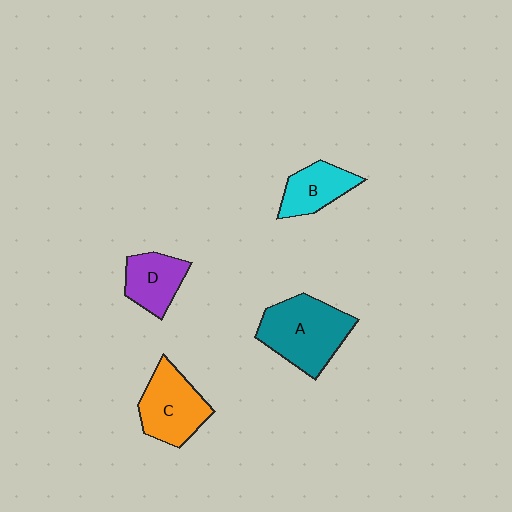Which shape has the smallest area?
Shape B (cyan).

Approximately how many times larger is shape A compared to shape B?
Approximately 1.8 times.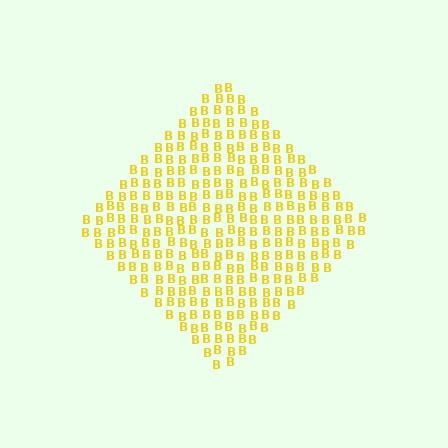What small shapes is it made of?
It is made of small letter B's.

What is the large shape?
The large shape is a diamond.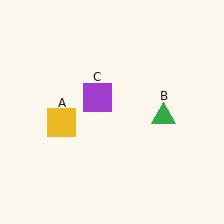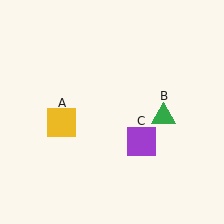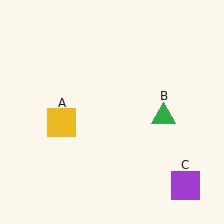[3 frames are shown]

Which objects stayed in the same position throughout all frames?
Yellow square (object A) and green triangle (object B) remained stationary.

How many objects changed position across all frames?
1 object changed position: purple square (object C).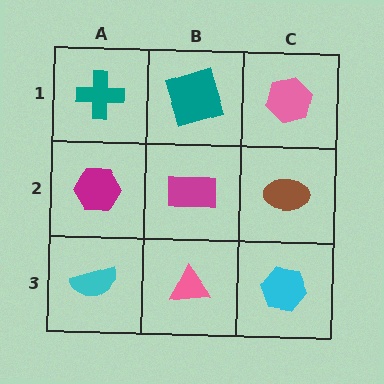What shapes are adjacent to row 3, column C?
A brown ellipse (row 2, column C), a pink triangle (row 3, column B).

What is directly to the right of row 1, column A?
A teal square.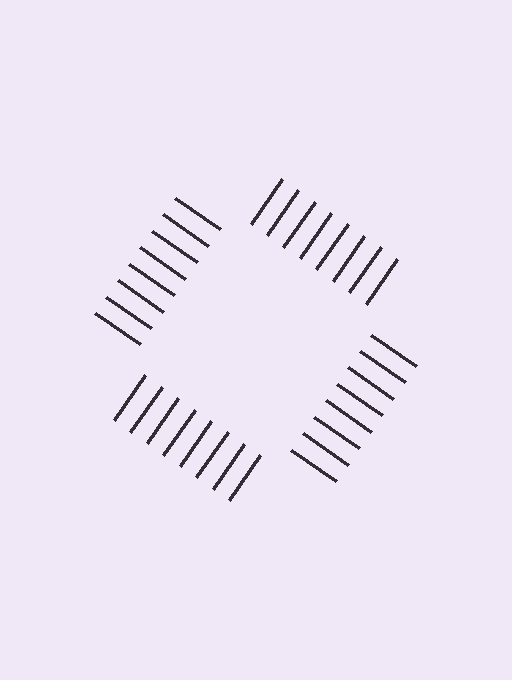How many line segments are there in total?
32 — 8 along each of the 4 edges.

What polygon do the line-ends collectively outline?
An illusory square — the line segments terminate on its edges but no continuous stroke is drawn.